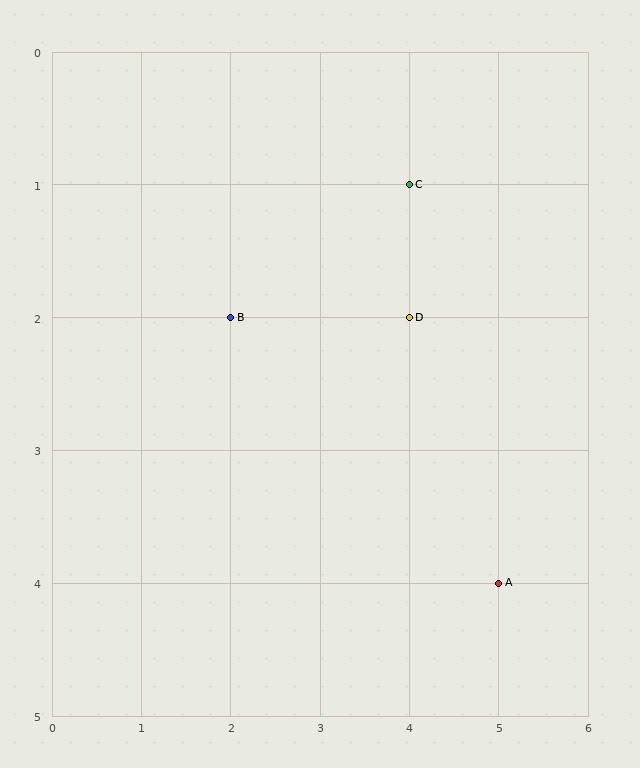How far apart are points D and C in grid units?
Points D and C are 1 row apart.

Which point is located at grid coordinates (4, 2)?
Point D is at (4, 2).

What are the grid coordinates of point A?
Point A is at grid coordinates (5, 4).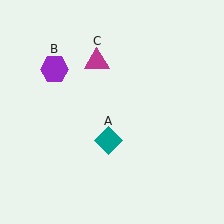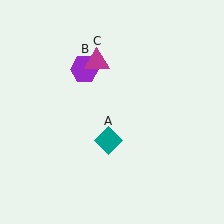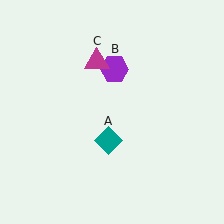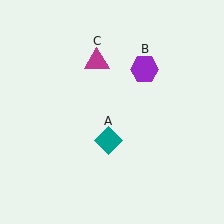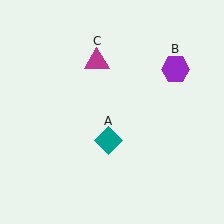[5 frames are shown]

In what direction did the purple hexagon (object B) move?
The purple hexagon (object B) moved right.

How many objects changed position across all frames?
1 object changed position: purple hexagon (object B).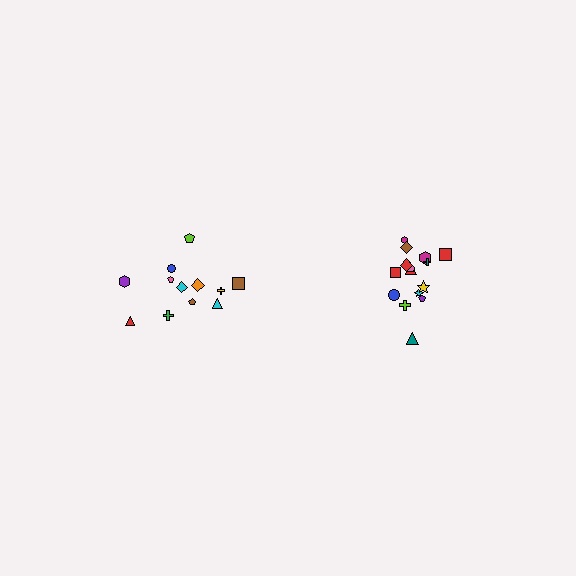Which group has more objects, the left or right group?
The right group.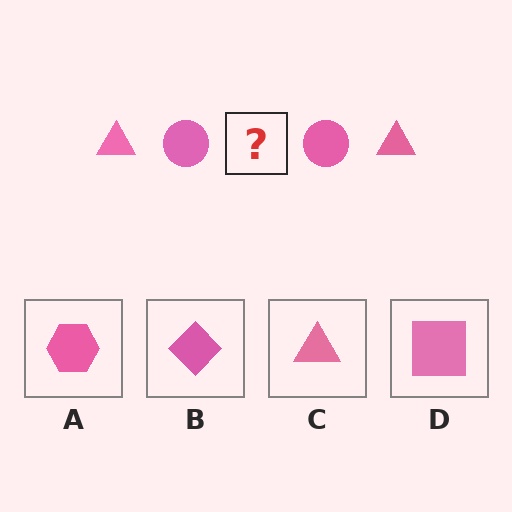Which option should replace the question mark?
Option C.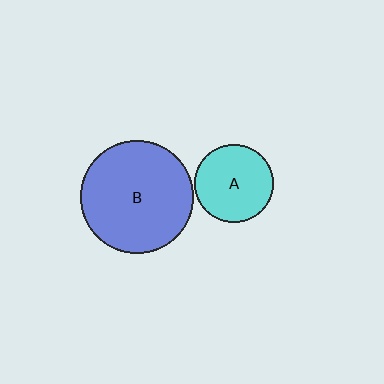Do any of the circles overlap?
No, none of the circles overlap.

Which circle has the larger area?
Circle B (blue).